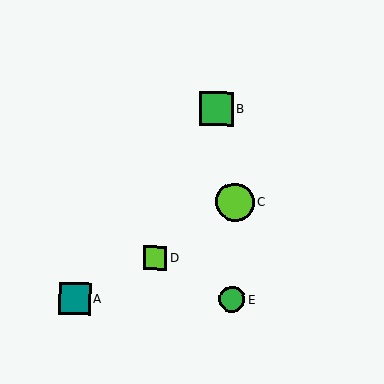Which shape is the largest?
The lime circle (labeled C) is the largest.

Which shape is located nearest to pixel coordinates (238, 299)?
The green circle (labeled E) at (232, 299) is nearest to that location.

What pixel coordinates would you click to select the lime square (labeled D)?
Click at (155, 258) to select the lime square D.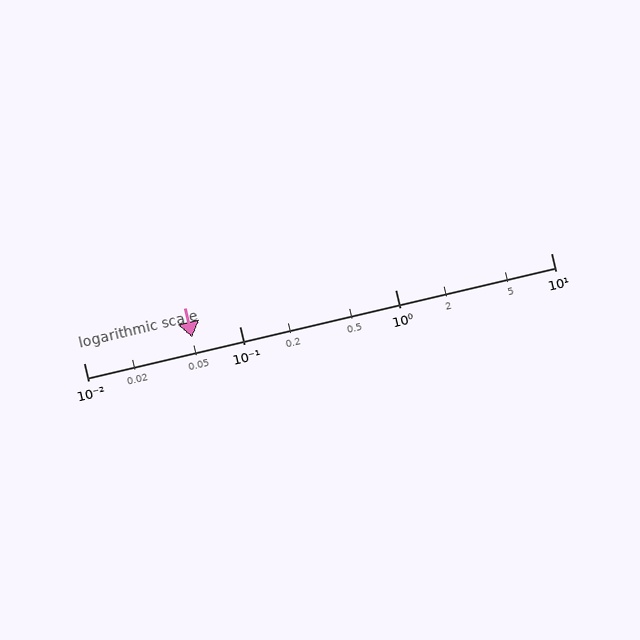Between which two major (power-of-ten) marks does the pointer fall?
The pointer is between 0.01 and 0.1.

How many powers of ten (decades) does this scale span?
The scale spans 3 decades, from 0.01 to 10.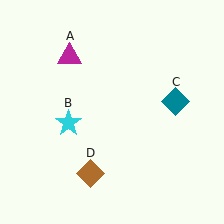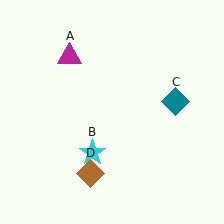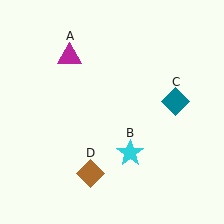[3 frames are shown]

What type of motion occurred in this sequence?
The cyan star (object B) rotated counterclockwise around the center of the scene.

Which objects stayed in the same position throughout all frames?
Magenta triangle (object A) and teal diamond (object C) and brown diamond (object D) remained stationary.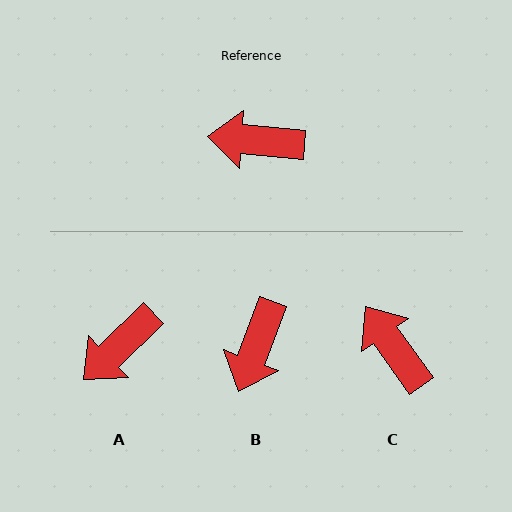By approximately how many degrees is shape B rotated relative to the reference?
Approximately 74 degrees counter-clockwise.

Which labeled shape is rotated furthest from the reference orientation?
B, about 74 degrees away.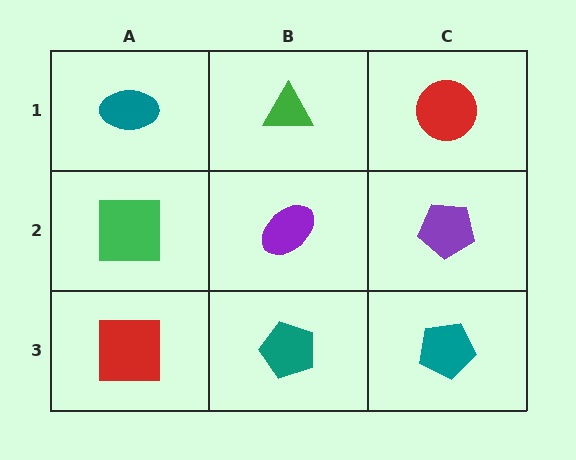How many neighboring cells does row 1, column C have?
2.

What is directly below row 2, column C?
A teal pentagon.